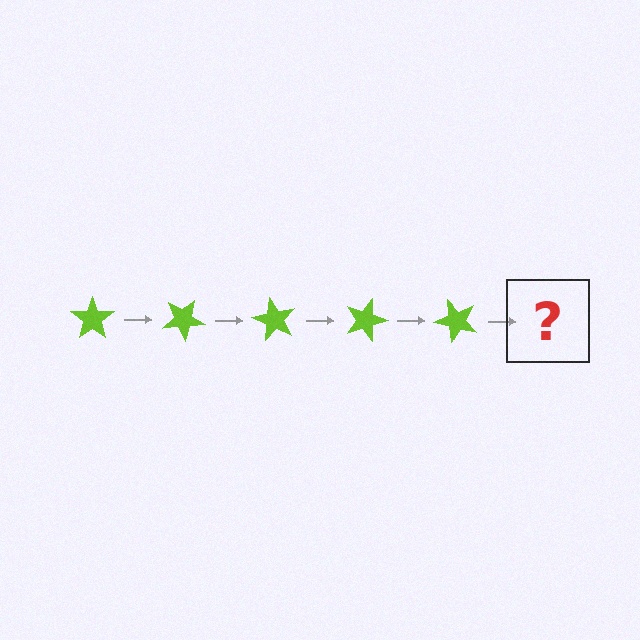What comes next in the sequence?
The next element should be a lime star rotated 150 degrees.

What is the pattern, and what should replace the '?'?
The pattern is that the star rotates 30 degrees each step. The '?' should be a lime star rotated 150 degrees.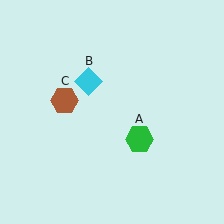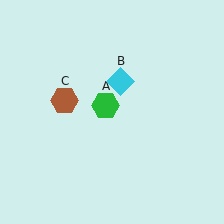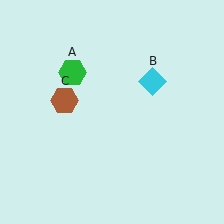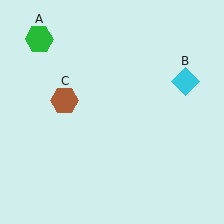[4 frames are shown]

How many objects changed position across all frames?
2 objects changed position: green hexagon (object A), cyan diamond (object B).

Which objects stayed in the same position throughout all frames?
Brown hexagon (object C) remained stationary.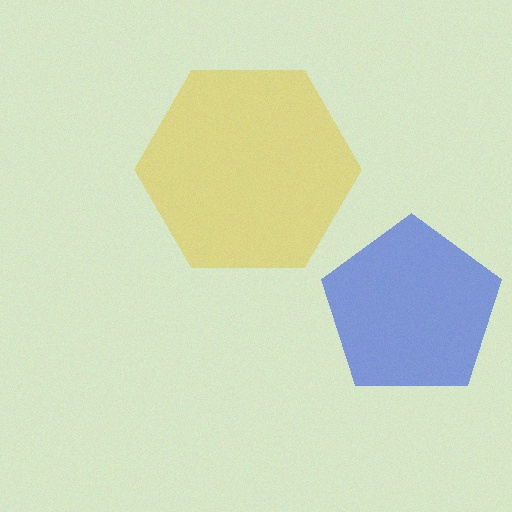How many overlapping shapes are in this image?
There are 2 overlapping shapes in the image.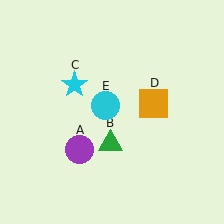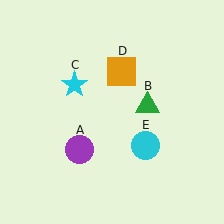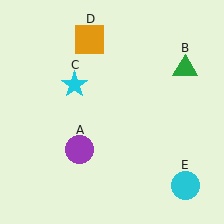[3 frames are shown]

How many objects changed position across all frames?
3 objects changed position: green triangle (object B), orange square (object D), cyan circle (object E).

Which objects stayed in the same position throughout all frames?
Purple circle (object A) and cyan star (object C) remained stationary.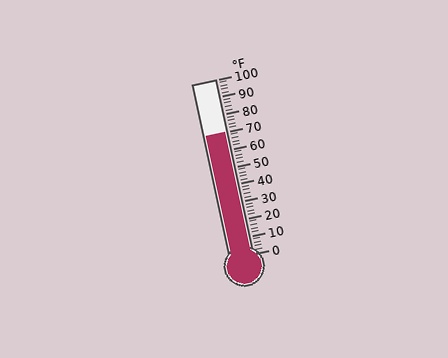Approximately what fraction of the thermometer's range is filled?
The thermometer is filled to approximately 70% of its range.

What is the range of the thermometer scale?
The thermometer scale ranges from 0°F to 100°F.